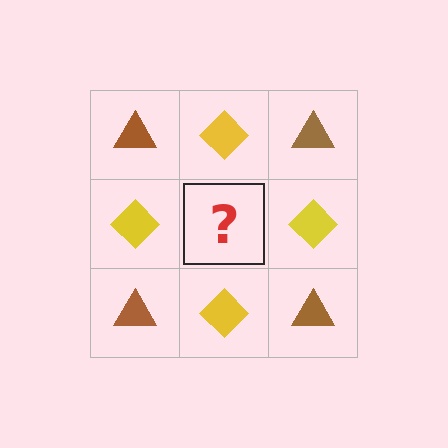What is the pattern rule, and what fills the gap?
The rule is that it alternates brown triangle and yellow diamond in a checkerboard pattern. The gap should be filled with a brown triangle.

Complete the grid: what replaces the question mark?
The question mark should be replaced with a brown triangle.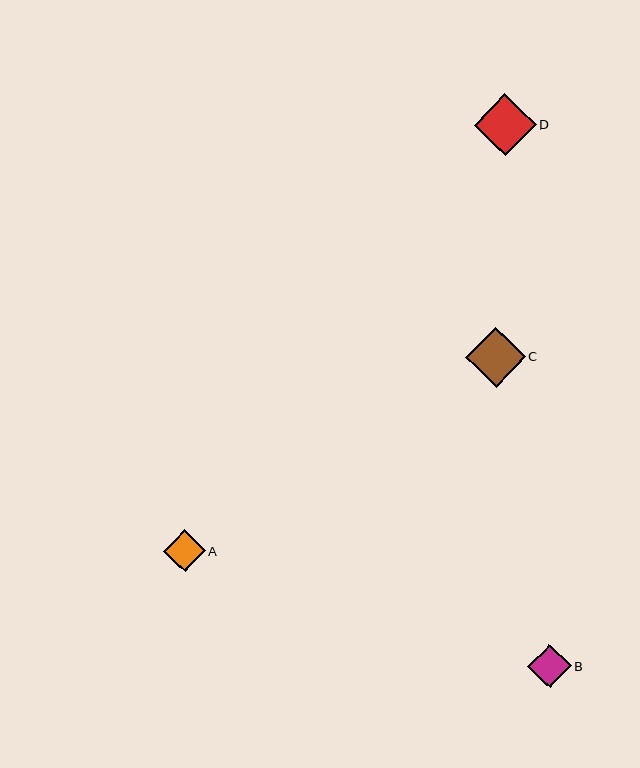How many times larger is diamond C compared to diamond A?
Diamond C is approximately 1.4 times the size of diamond A.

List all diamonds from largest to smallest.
From largest to smallest: D, C, B, A.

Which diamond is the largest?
Diamond D is the largest with a size of approximately 62 pixels.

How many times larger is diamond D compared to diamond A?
Diamond D is approximately 1.5 times the size of diamond A.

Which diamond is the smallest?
Diamond A is the smallest with a size of approximately 42 pixels.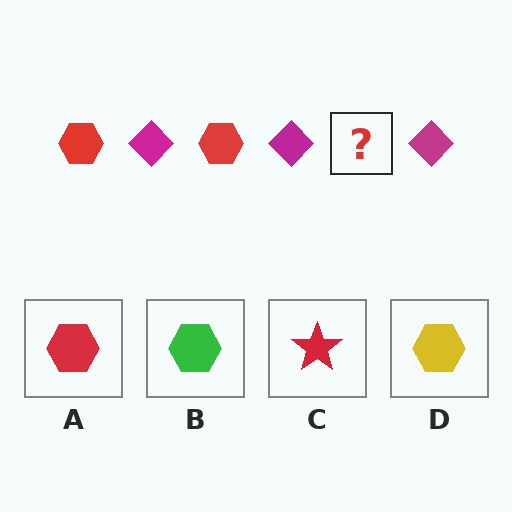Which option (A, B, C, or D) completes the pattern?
A.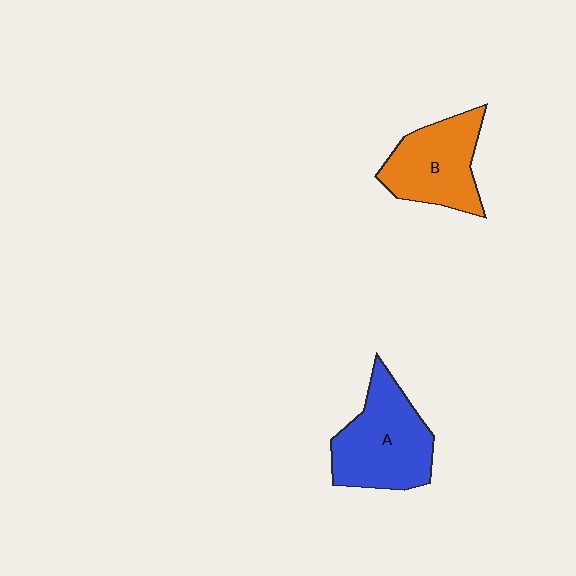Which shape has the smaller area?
Shape B (orange).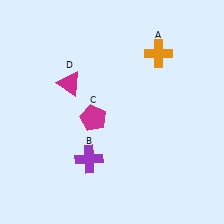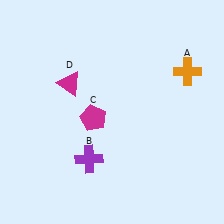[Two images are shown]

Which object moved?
The orange cross (A) moved right.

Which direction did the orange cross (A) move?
The orange cross (A) moved right.